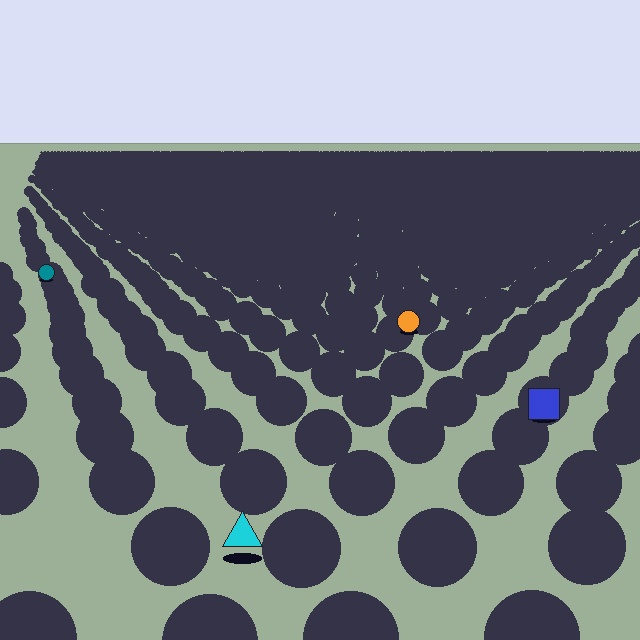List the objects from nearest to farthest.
From nearest to farthest: the cyan triangle, the blue square, the orange circle, the teal circle.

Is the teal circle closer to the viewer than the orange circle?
No. The orange circle is closer — you can tell from the texture gradient: the ground texture is coarser near it.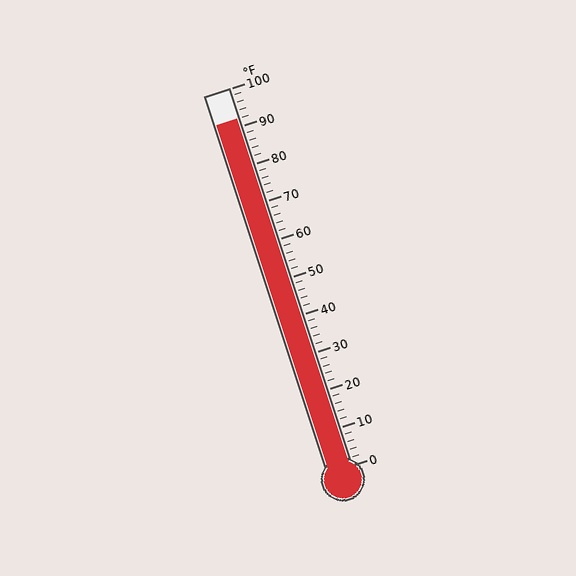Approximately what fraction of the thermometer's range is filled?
The thermometer is filled to approximately 90% of its range.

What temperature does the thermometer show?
The thermometer shows approximately 92°F.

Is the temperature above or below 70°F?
The temperature is above 70°F.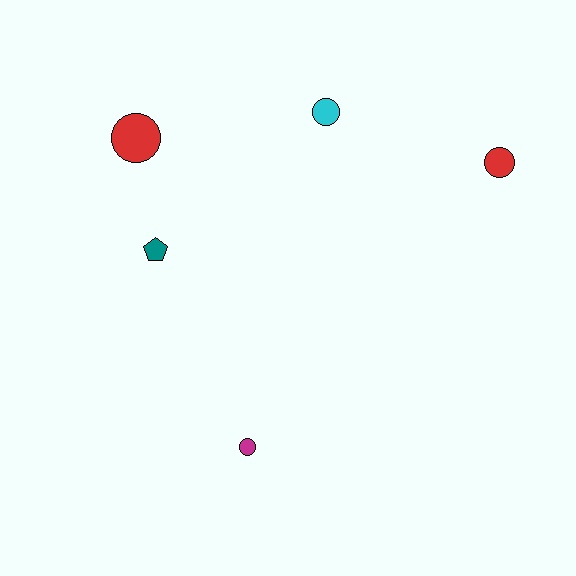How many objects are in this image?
There are 5 objects.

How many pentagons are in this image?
There is 1 pentagon.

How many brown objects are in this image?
There are no brown objects.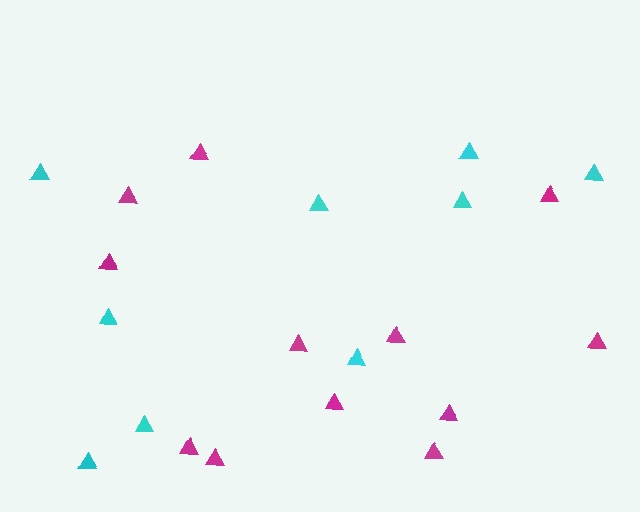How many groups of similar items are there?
There are 2 groups: one group of magenta triangles (12) and one group of cyan triangles (9).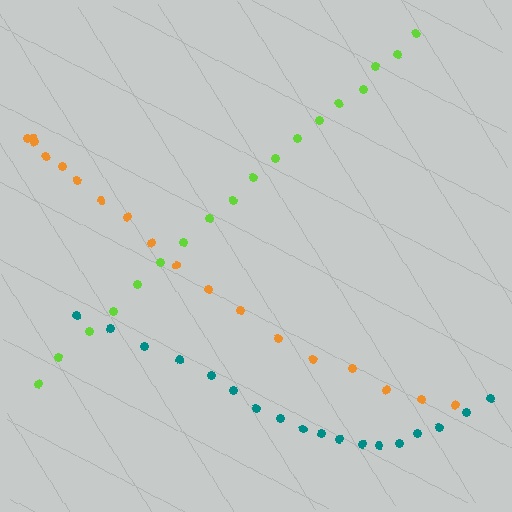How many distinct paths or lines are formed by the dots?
There are 3 distinct paths.